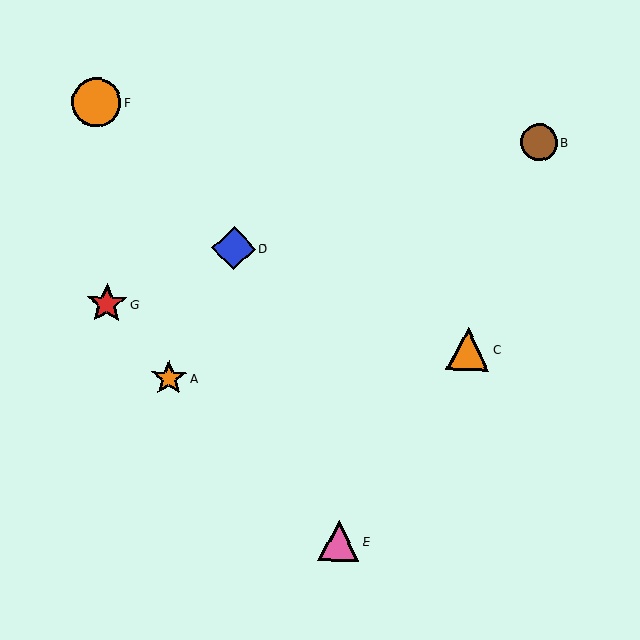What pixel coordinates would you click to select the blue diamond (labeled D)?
Click at (234, 248) to select the blue diamond D.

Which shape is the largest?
The orange circle (labeled F) is the largest.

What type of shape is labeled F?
Shape F is an orange circle.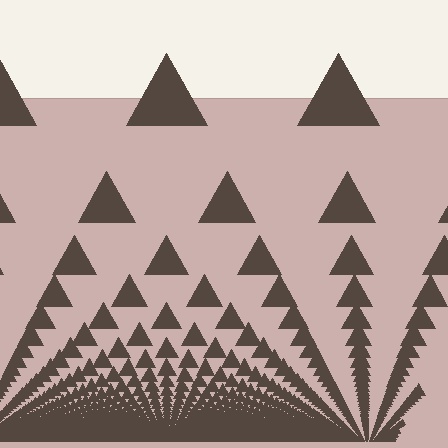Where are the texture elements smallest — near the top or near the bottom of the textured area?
Near the bottom.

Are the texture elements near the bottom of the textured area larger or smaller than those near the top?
Smaller. The gradient is inverted — elements near the bottom are smaller and denser.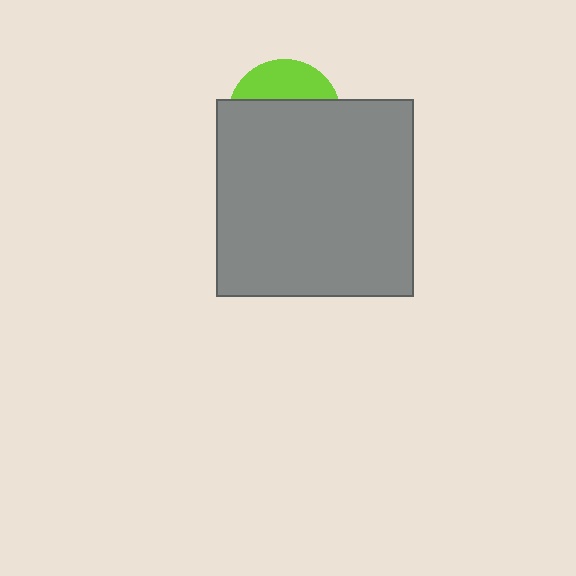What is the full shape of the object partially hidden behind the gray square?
The partially hidden object is a lime circle.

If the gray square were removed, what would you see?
You would see the complete lime circle.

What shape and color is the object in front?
The object in front is a gray square.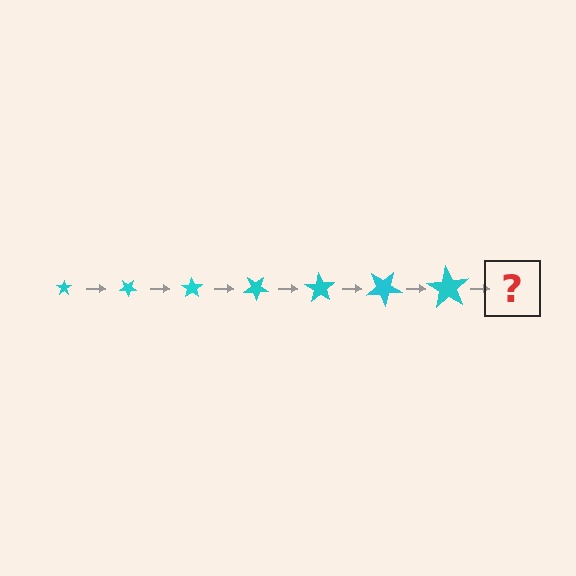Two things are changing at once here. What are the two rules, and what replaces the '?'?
The two rules are that the star grows larger each step and it rotates 35 degrees each step. The '?' should be a star, larger than the previous one and rotated 245 degrees from the start.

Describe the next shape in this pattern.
It should be a star, larger than the previous one and rotated 245 degrees from the start.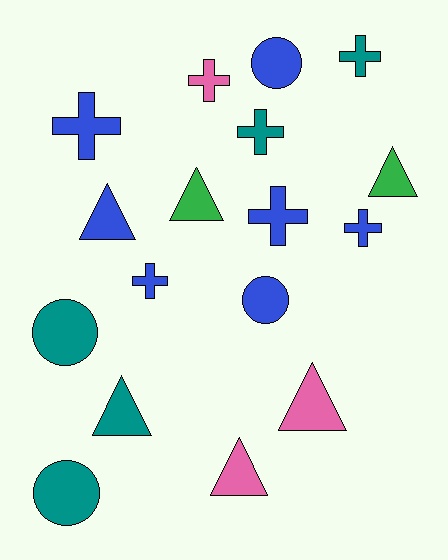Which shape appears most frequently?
Cross, with 7 objects.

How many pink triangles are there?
There are 2 pink triangles.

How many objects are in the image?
There are 17 objects.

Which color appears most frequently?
Blue, with 7 objects.